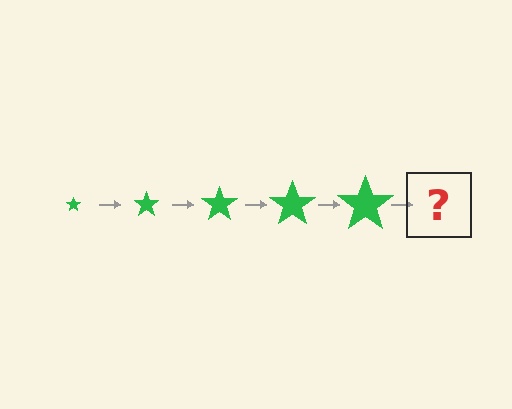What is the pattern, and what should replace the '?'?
The pattern is that the star gets progressively larger each step. The '?' should be a green star, larger than the previous one.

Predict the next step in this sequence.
The next step is a green star, larger than the previous one.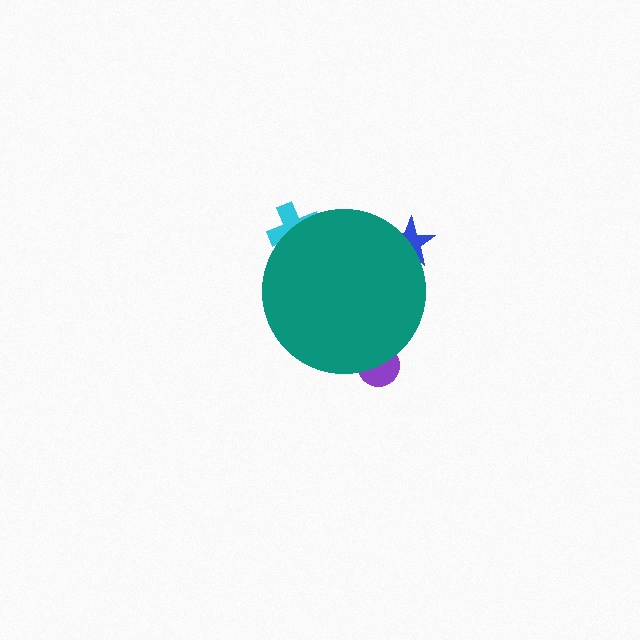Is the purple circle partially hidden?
Yes, the purple circle is partially hidden behind the teal circle.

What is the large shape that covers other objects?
A teal circle.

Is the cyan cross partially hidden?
Yes, the cyan cross is partially hidden behind the teal circle.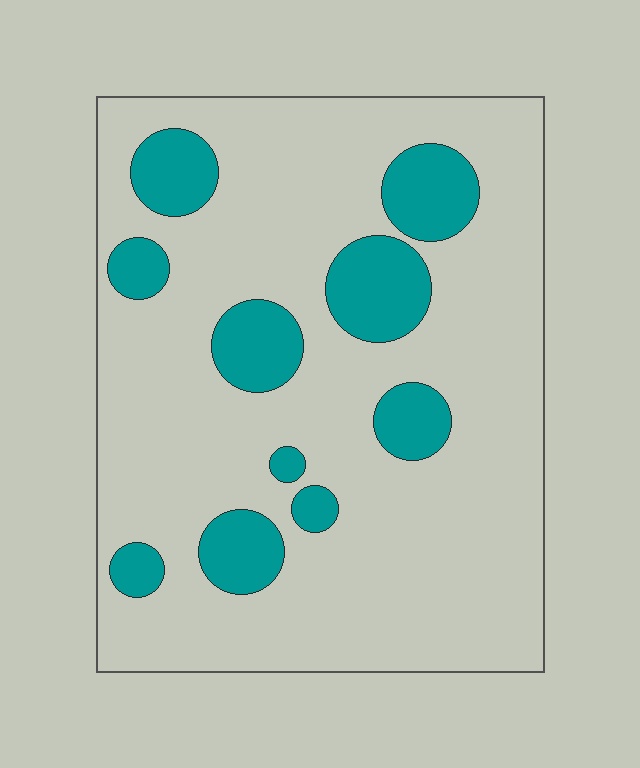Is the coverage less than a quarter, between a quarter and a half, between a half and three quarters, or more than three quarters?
Less than a quarter.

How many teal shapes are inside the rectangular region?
10.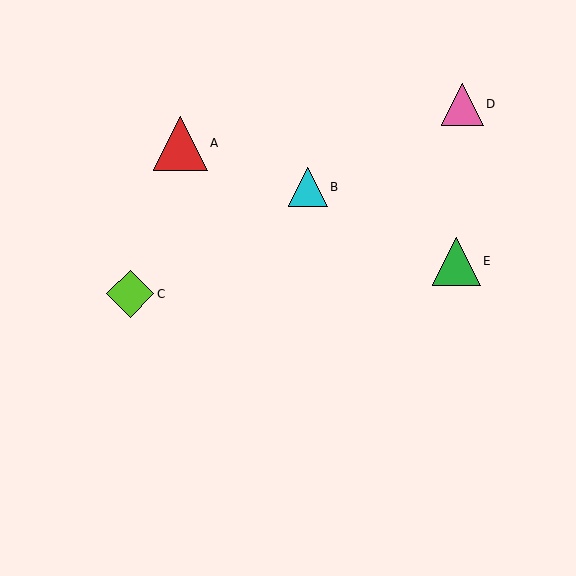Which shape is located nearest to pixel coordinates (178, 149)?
The red triangle (labeled A) at (180, 143) is nearest to that location.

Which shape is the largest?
The red triangle (labeled A) is the largest.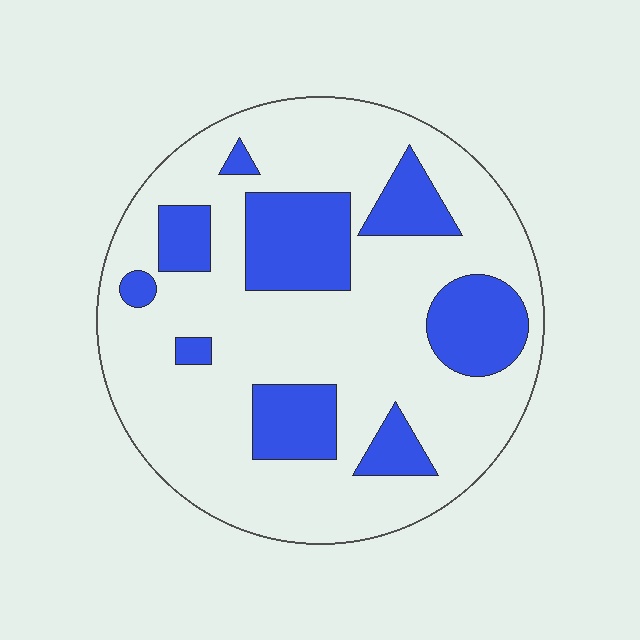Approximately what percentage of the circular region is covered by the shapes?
Approximately 25%.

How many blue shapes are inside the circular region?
9.